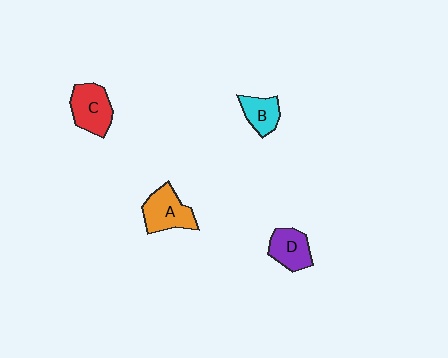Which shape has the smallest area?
Shape B (cyan).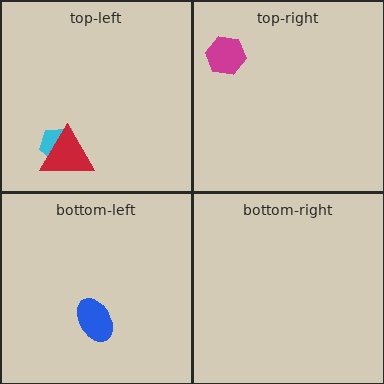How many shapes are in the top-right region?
1.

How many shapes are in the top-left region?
2.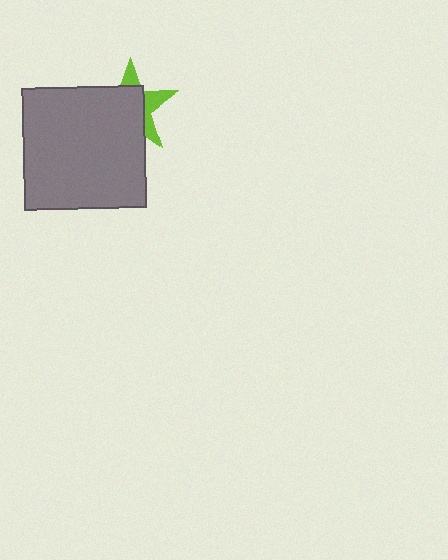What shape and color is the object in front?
The object in front is a gray square.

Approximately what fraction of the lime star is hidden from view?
Roughly 66% of the lime star is hidden behind the gray square.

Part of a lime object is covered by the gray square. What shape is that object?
It is a star.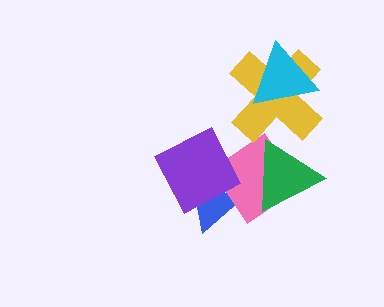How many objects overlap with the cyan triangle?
1 object overlaps with the cyan triangle.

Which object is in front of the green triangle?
The yellow cross is in front of the green triangle.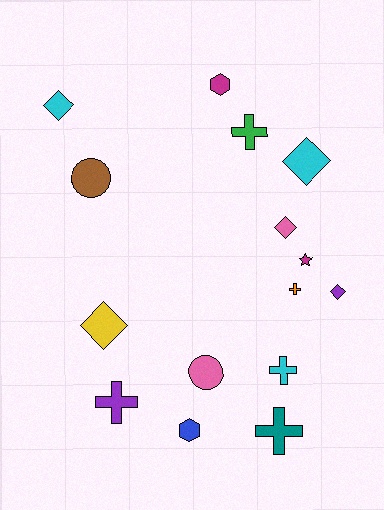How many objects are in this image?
There are 15 objects.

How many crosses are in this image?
There are 5 crosses.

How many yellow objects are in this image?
There is 1 yellow object.